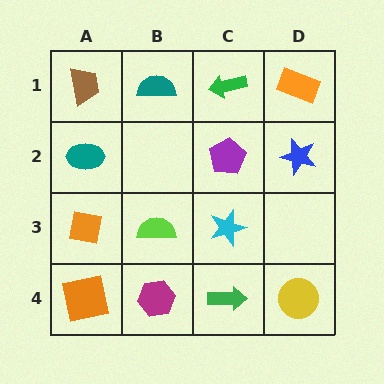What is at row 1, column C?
A green arrow.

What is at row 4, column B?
A magenta hexagon.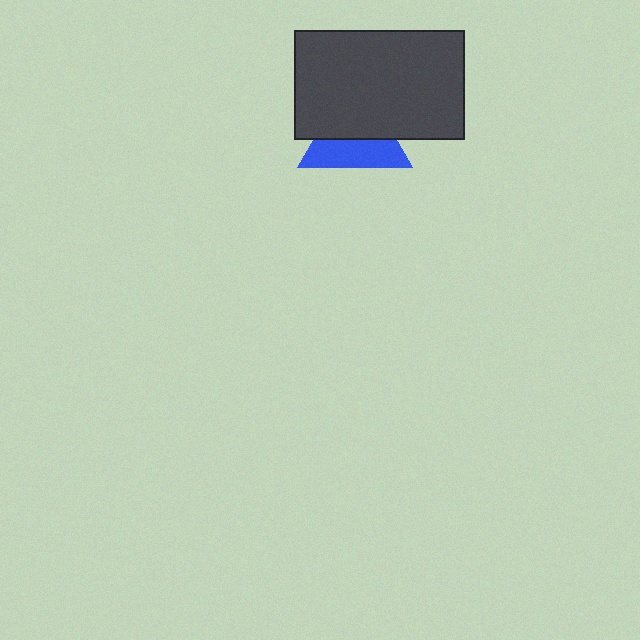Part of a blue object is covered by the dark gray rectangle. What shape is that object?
It is a triangle.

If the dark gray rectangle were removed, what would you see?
You would see the complete blue triangle.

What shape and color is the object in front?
The object in front is a dark gray rectangle.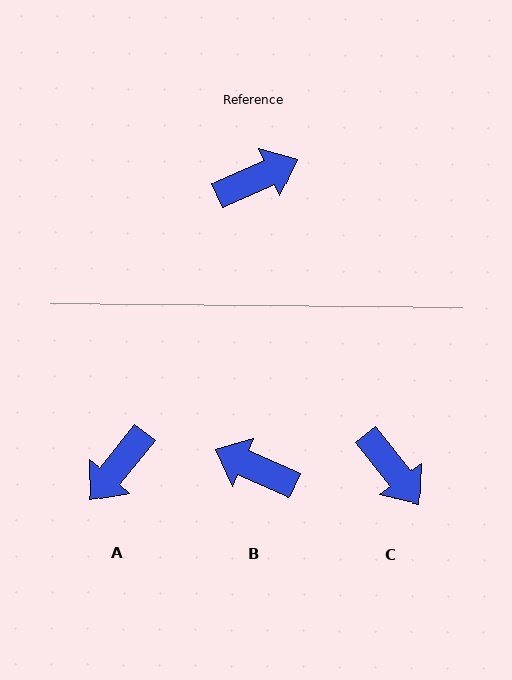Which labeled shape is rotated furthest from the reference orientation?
A, about 154 degrees away.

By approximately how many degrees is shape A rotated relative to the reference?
Approximately 154 degrees clockwise.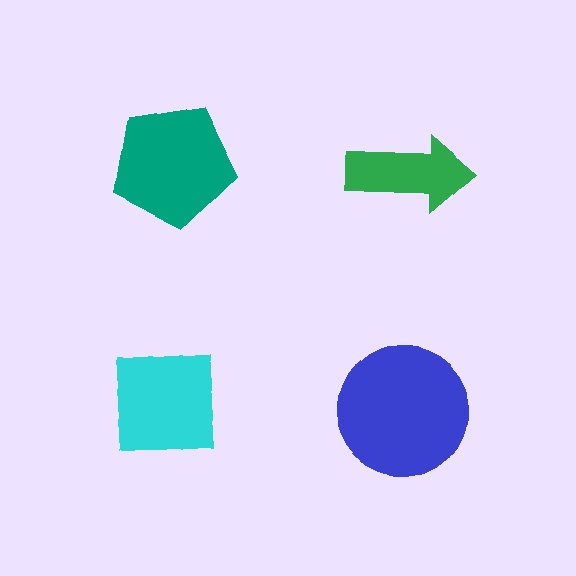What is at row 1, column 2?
A green arrow.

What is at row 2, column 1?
A cyan square.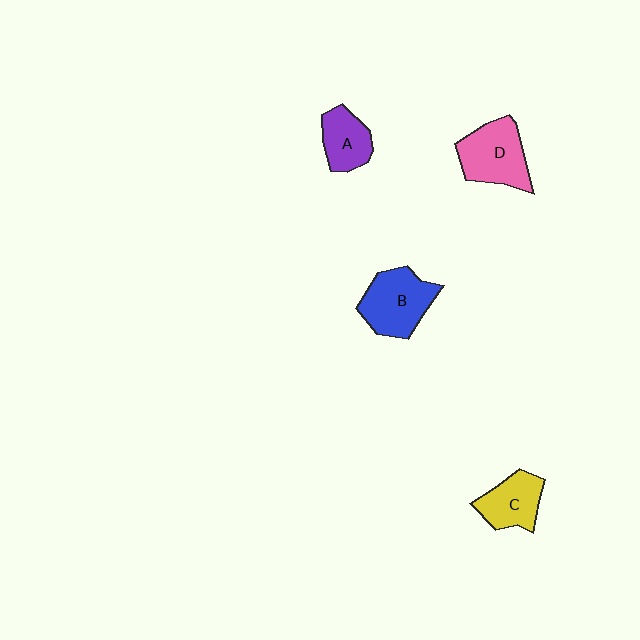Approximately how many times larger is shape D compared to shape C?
Approximately 1.3 times.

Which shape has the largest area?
Shape B (blue).